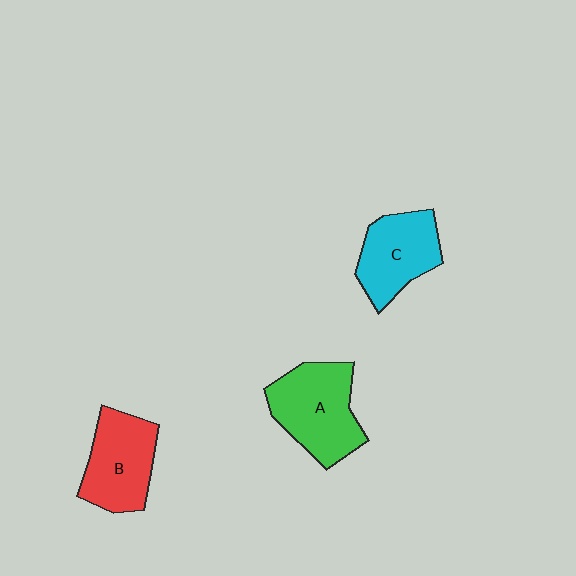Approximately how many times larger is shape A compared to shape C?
Approximately 1.2 times.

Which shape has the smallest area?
Shape C (cyan).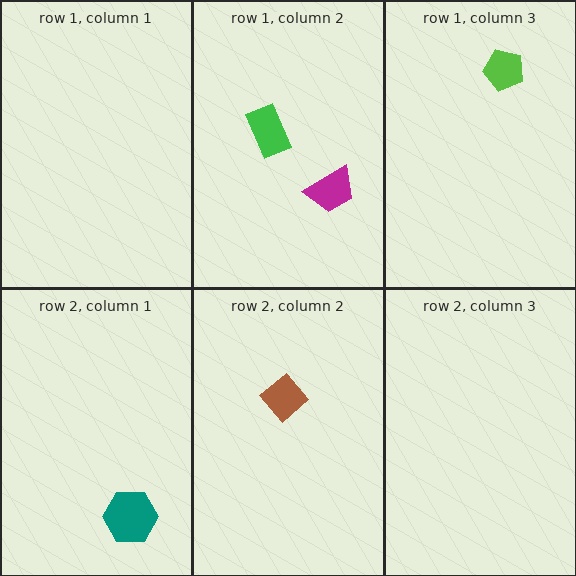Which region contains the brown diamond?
The row 2, column 2 region.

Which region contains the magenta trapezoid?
The row 1, column 2 region.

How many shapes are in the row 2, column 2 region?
1.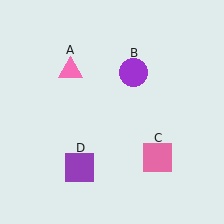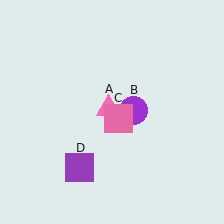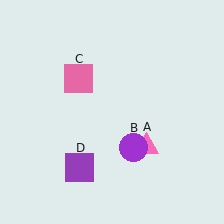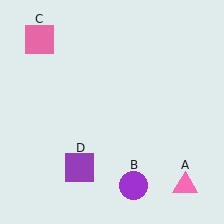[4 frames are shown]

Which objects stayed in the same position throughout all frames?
Purple square (object D) remained stationary.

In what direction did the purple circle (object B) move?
The purple circle (object B) moved down.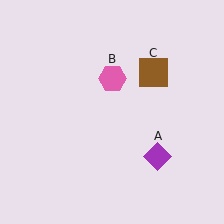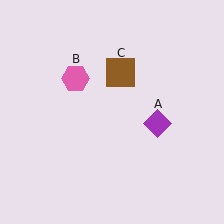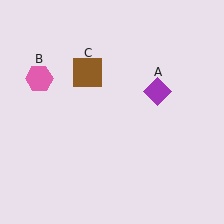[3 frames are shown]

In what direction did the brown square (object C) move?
The brown square (object C) moved left.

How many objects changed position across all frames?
3 objects changed position: purple diamond (object A), pink hexagon (object B), brown square (object C).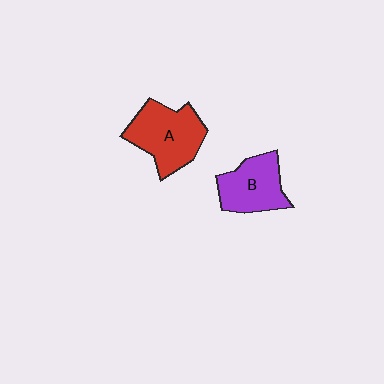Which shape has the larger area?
Shape A (red).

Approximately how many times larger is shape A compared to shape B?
Approximately 1.2 times.